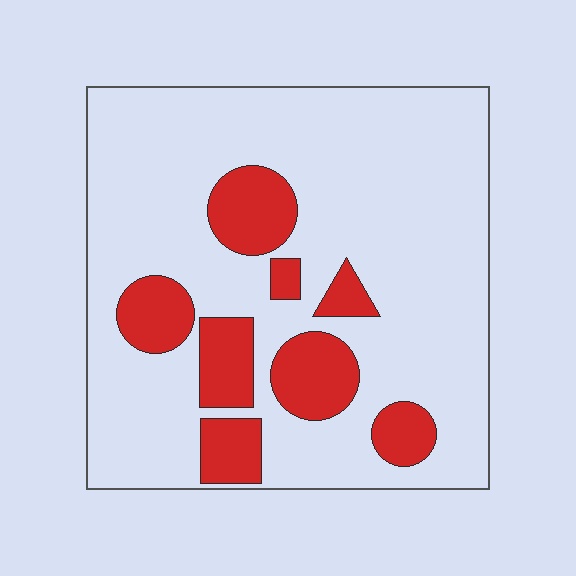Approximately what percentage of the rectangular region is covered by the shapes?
Approximately 20%.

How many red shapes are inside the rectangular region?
8.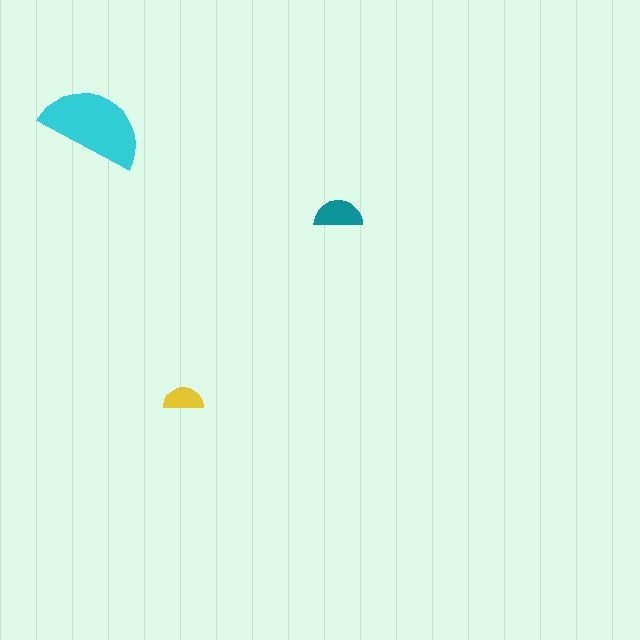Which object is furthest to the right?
The teal semicircle is rightmost.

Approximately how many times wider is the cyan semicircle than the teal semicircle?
About 2 times wider.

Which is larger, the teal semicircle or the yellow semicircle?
The teal one.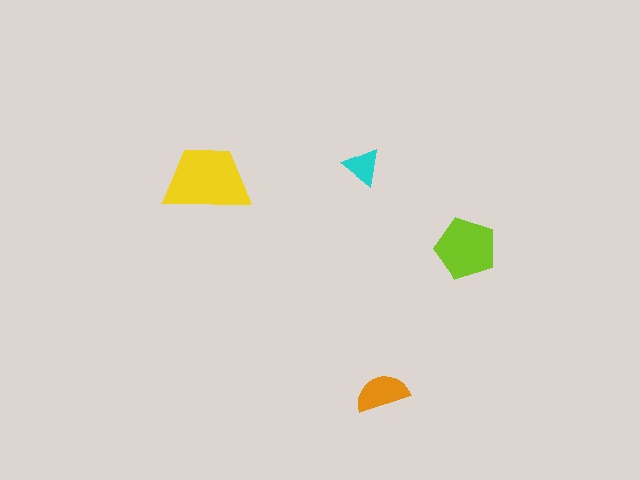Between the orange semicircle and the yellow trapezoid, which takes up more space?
The yellow trapezoid.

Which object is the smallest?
The cyan triangle.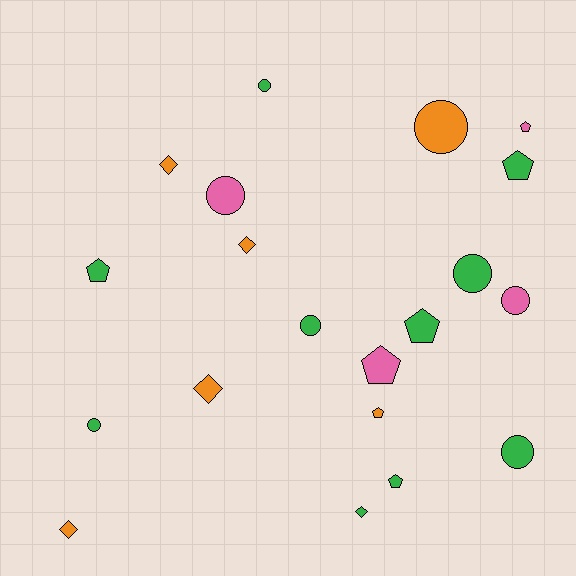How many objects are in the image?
There are 20 objects.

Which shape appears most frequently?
Circle, with 8 objects.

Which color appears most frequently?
Green, with 10 objects.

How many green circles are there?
There are 5 green circles.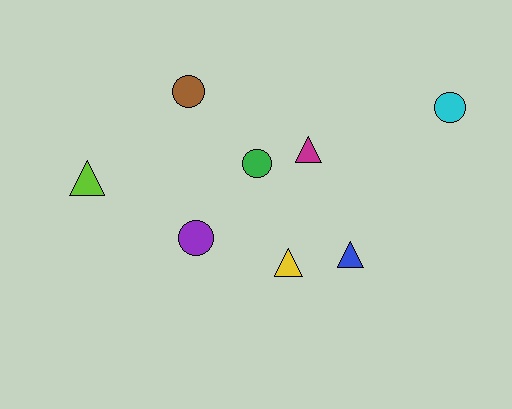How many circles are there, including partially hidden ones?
There are 4 circles.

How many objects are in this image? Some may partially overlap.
There are 8 objects.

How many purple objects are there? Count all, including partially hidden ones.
There is 1 purple object.